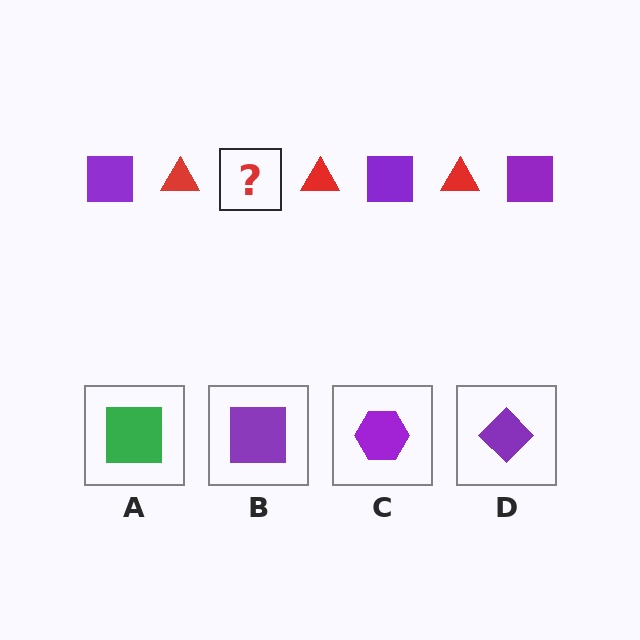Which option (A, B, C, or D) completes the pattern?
B.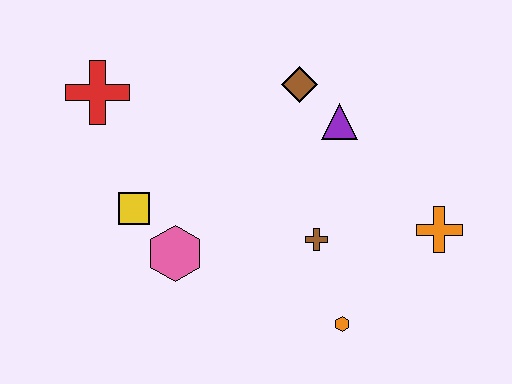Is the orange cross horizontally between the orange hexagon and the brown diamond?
No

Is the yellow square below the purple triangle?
Yes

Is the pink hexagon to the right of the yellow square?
Yes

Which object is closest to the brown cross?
The orange hexagon is closest to the brown cross.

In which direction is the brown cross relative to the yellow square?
The brown cross is to the right of the yellow square.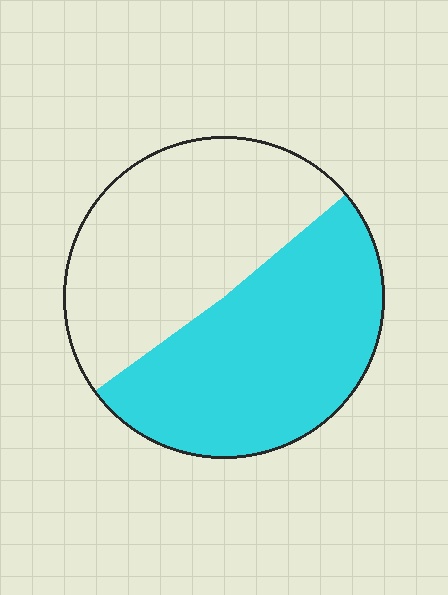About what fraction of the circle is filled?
About one half (1/2).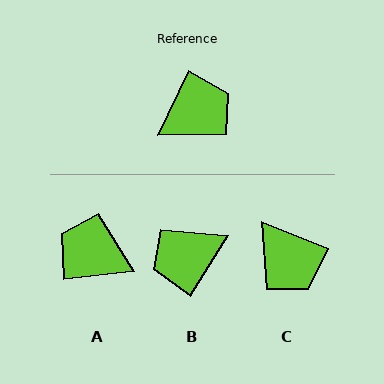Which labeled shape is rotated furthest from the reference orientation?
B, about 174 degrees away.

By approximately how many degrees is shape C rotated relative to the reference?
Approximately 87 degrees clockwise.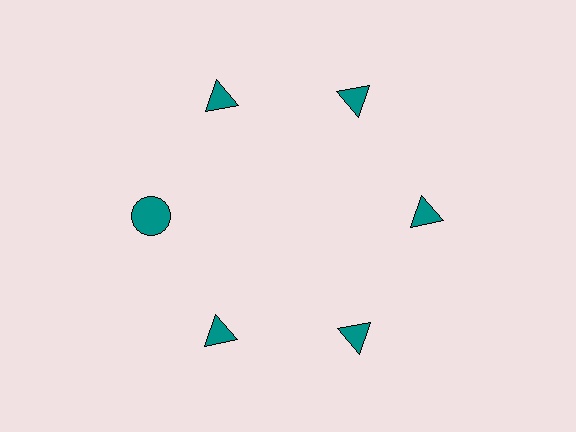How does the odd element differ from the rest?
It has a different shape: circle instead of triangle.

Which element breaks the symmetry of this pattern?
The teal circle at roughly the 9 o'clock position breaks the symmetry. All other shapes are teal triangles.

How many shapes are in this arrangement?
There are 6 shapes arranged in a ring pattern.